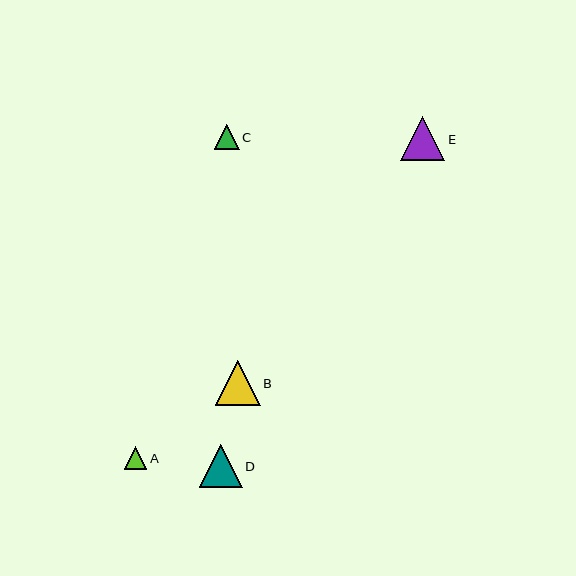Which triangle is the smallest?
Triangle A is the smallest with a size of approximately 23 pixels.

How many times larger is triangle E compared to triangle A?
Triangle E is approximately 1.9 times the size of triangle A.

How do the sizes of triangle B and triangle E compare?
Triangle B and triangle E are approximately the same size.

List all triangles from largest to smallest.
From largest to smallest: B, E, D, C, A.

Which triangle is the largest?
Triangle B is the largest with a size of approximately 45 pixels.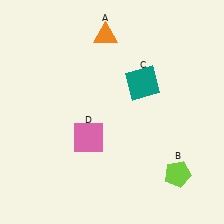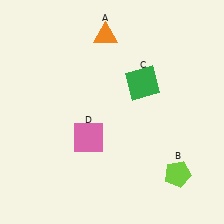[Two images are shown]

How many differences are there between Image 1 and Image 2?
There is 1 difference between the two images.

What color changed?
The square (C) changed from teal in Image 1 to green in Image 2.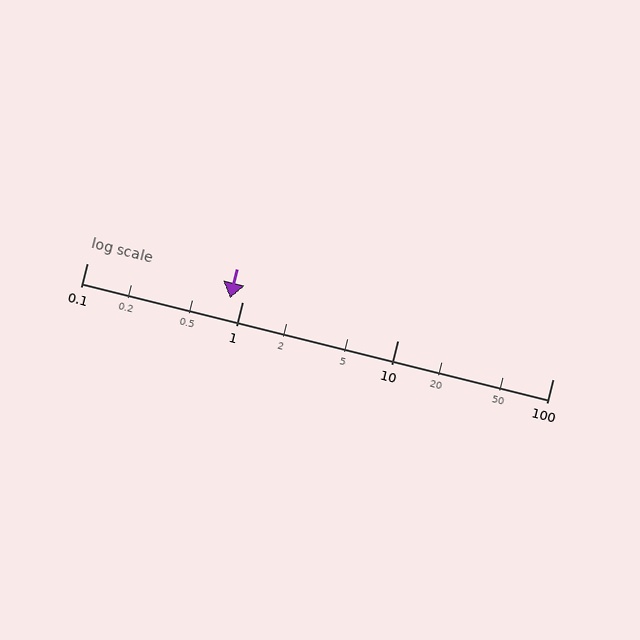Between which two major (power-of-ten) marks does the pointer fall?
The pointer is between 0.1 and 1.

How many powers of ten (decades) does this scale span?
The scale spans 3 decades, from 0.1 to 100.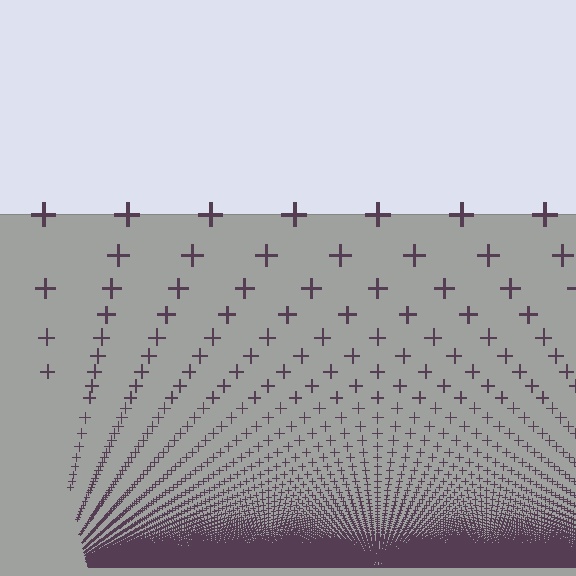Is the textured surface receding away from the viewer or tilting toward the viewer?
The surface appears to tilt toward the viewer. Texture elements get larger and sparser toward the top.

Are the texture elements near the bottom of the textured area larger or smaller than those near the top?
Smaller. The gradient is inverted — elements near the bottom are smaller and denser.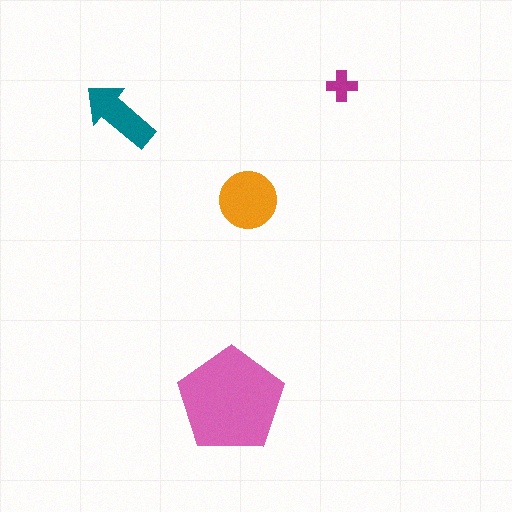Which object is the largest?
The pink pentagon.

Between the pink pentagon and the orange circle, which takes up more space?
The pink pentagon.